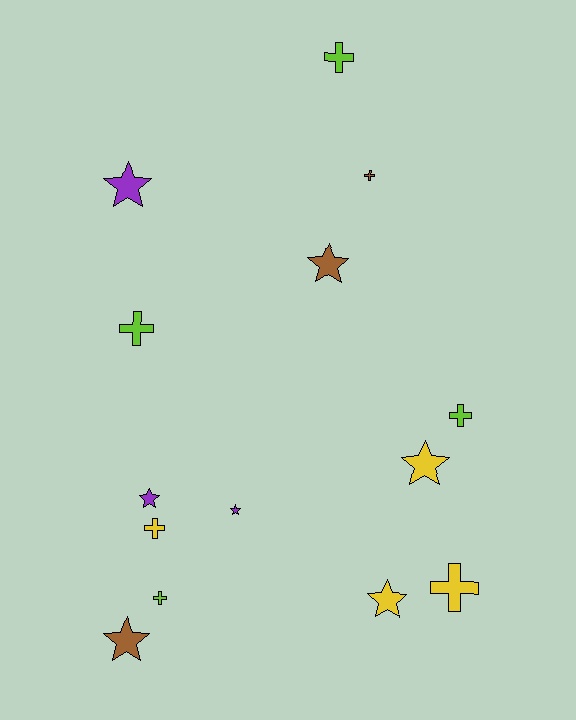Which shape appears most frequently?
Cross, with 7 objects.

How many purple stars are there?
There are 3 purple stars.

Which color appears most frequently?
Yellow, with 4 objects.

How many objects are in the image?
There are 14 objects.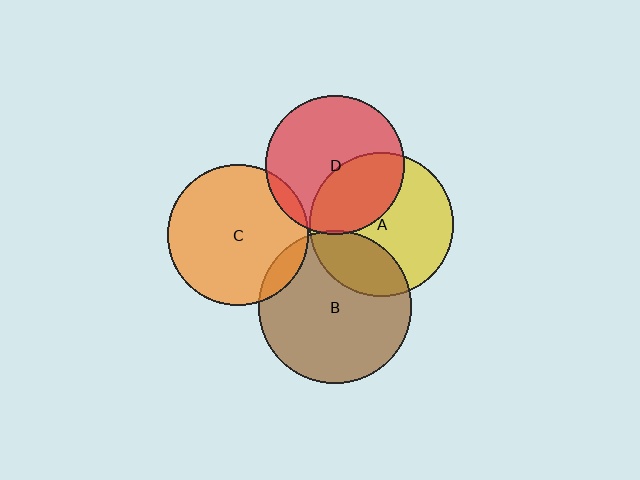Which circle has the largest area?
Circle B (brown).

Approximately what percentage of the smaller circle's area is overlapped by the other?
Approximately 35%.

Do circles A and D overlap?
Yes.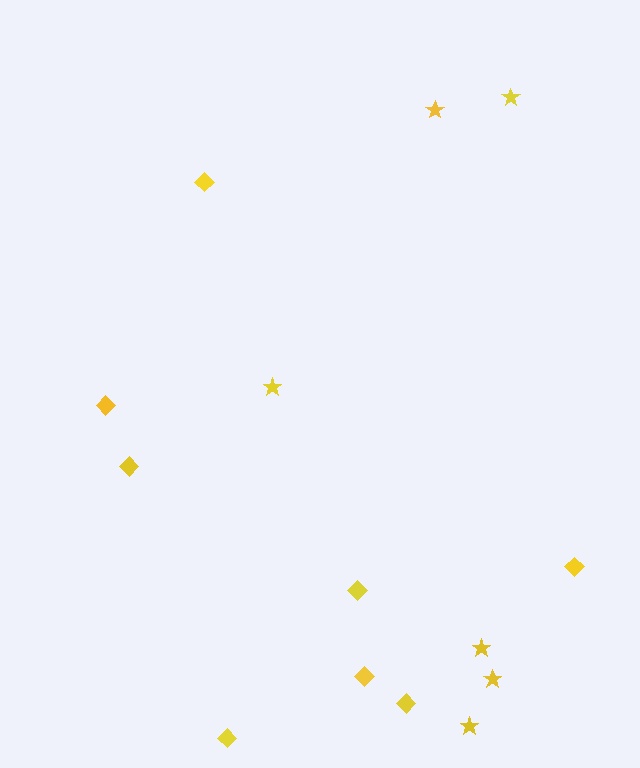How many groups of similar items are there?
There are 2 groups: one group of diamonds (8) and one group of stars (6).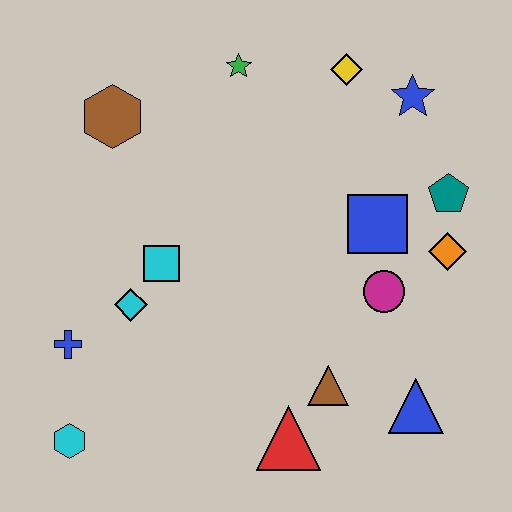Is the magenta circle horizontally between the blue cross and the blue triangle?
Yes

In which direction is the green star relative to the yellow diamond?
The green star is to the left of the yellow diamond.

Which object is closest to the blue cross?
The cyan diamond is closest to the blue cross.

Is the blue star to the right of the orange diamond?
No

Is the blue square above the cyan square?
Yes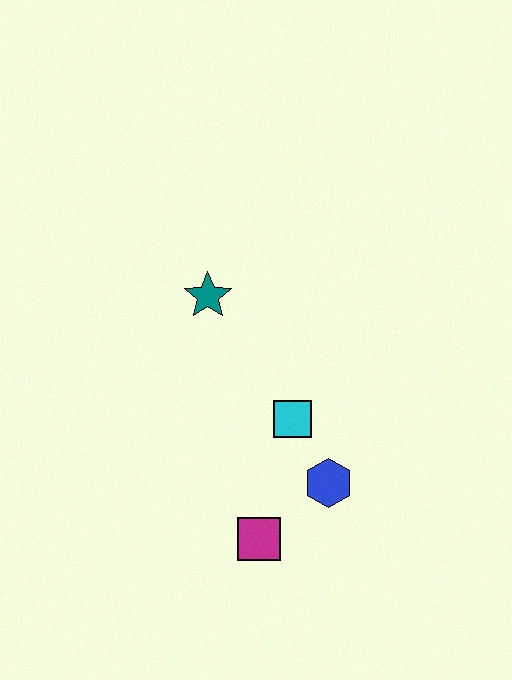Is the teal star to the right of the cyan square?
No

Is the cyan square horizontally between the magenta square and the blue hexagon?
Yes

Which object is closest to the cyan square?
The blue hexagon is closest to the cyan square.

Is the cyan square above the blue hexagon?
Yes